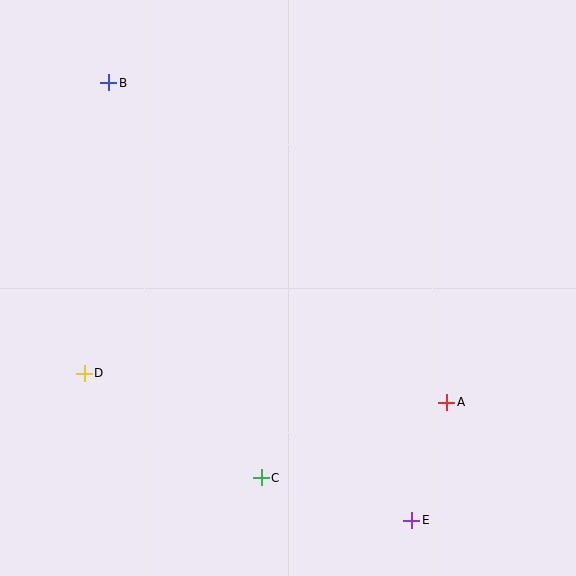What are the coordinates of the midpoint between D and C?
The midpoint between D and C is at (173, 425).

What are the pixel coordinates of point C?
Point C is at (261, 478).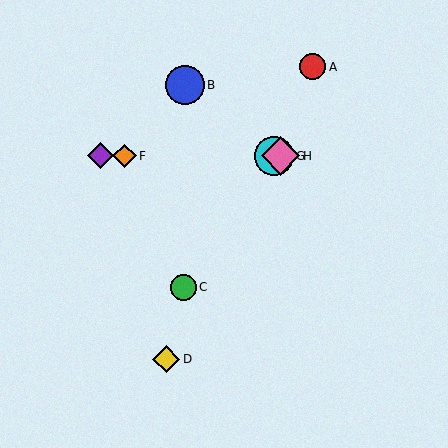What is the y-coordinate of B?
Object B is at y≈85.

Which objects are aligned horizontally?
Objects E, F, G, H are aligned horizontally.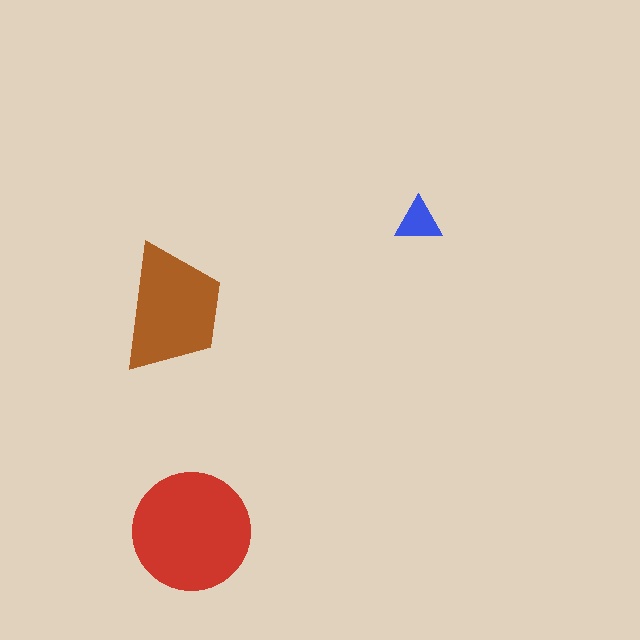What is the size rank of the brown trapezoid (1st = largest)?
2nd.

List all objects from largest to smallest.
The red circle, the brown trapezoid, the blue triangle.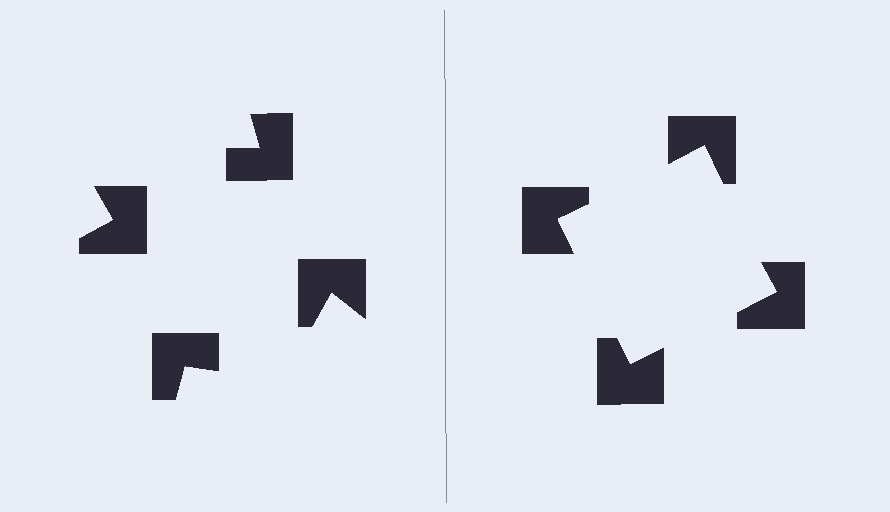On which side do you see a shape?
An illusory square appears on the right side. On the left side the wedge cuts are rotated, so no coherent shape forms.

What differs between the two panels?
The notched squares are positioned identically on both sides; only the wedge orientations differ. On the right they align to a square; on the left they are misaligned.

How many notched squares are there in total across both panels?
8 — 4 on each side.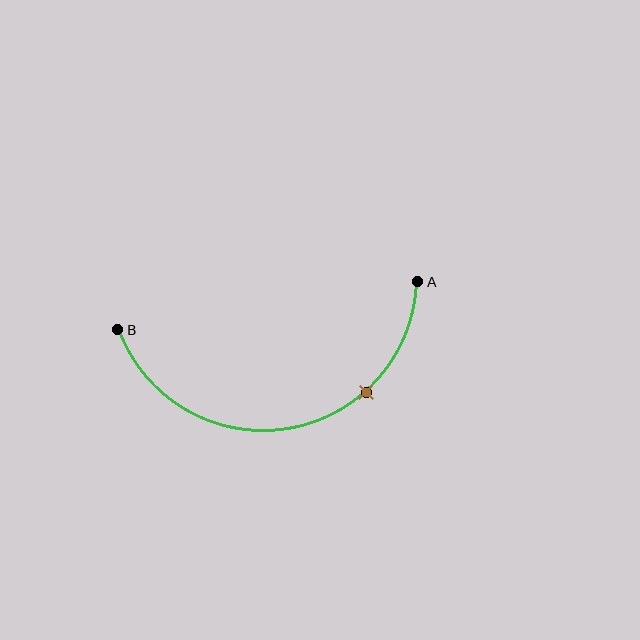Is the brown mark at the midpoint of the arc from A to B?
No. The brown mark lies on the arc but is closer to endpoint A. The arc midpoint would be at the point on the curve equidistant along the arc from both A and B.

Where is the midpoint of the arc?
The arc midpoint is the point on the curve farthest from the straight line joining A and B. It sits below that line.